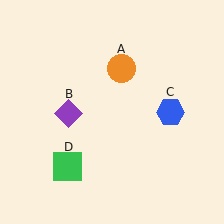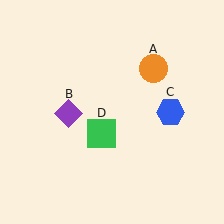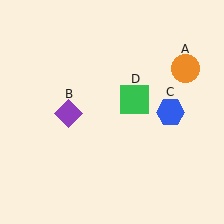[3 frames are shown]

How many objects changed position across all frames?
2 objects changed position: orange circle (object A), green square (object D).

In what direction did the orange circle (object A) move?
The orange circle (object A) moved right.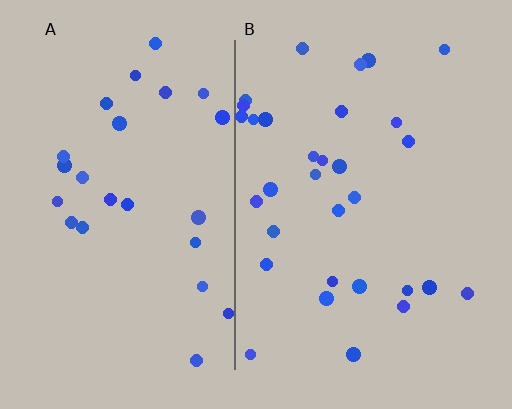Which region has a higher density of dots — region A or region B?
B (the right).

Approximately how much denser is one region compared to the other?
Approximately 1.3× — region B over region A.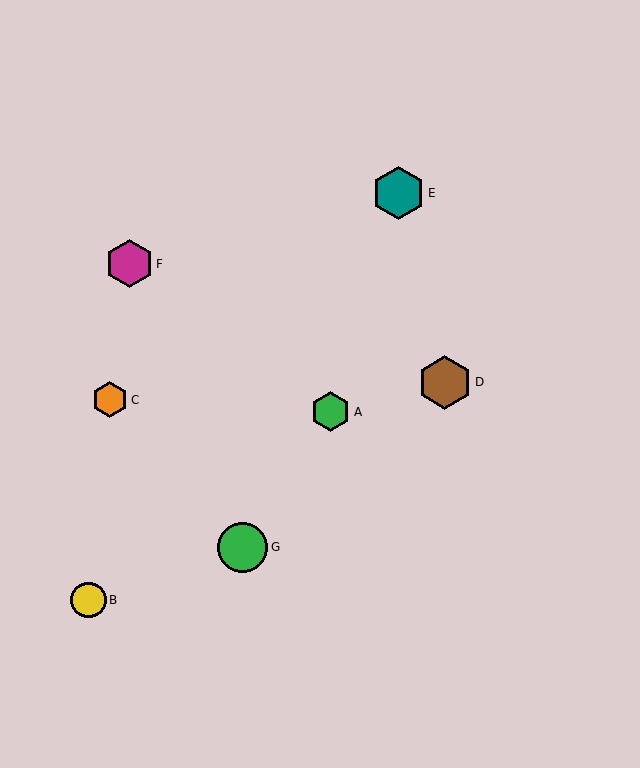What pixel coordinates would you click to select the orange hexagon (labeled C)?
Click at (110, 400) to select the orange hexagon C.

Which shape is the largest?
The brown hexagon (labeled D) is the largest.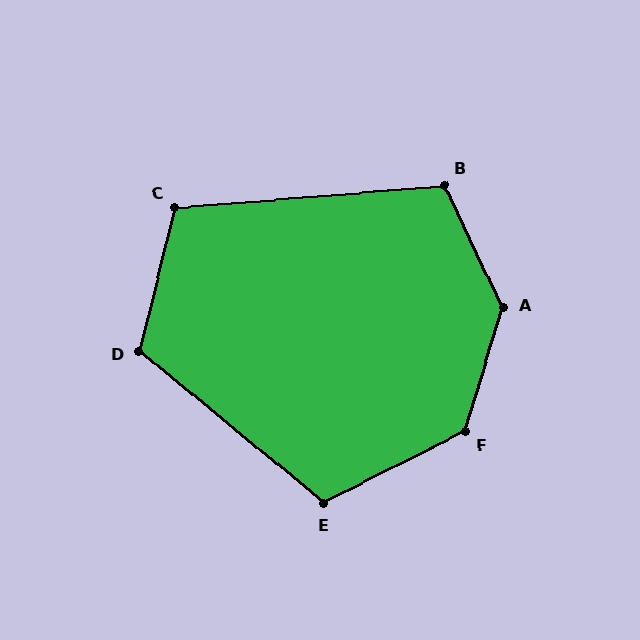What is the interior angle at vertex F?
Approximately 134 degrees (obtuse).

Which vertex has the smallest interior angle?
C, at approximately 109 degrees.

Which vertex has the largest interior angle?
A, at approximately 138 degrees.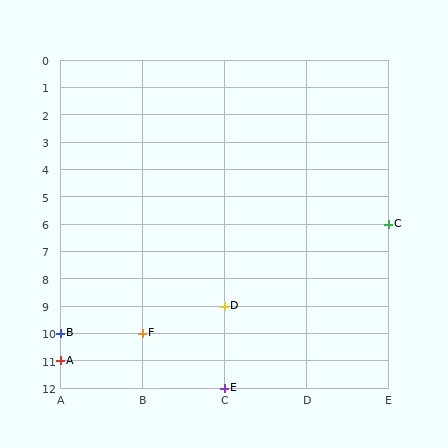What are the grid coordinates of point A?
Point A is at grid coordinates (A, 11).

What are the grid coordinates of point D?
Point D is at grid coordinates (C, 9).